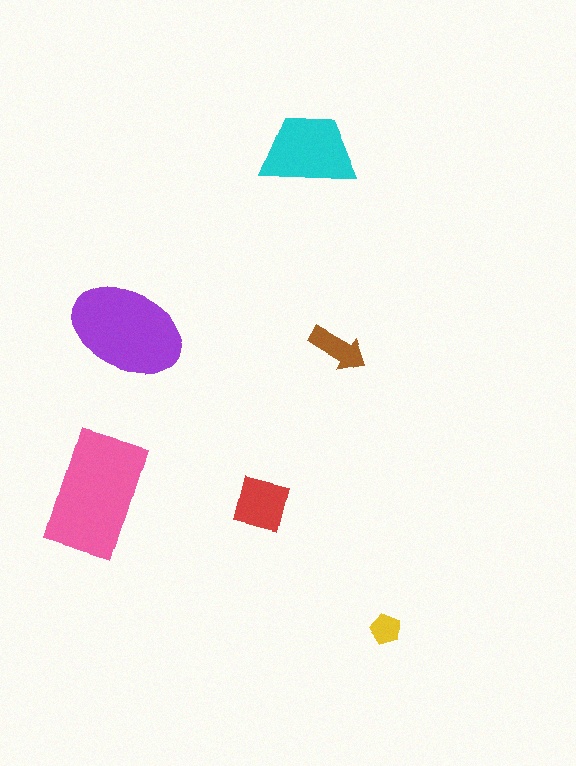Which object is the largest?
The pink rectangle.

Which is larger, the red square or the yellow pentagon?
The red square.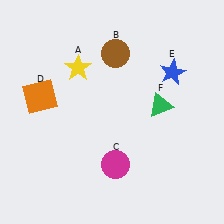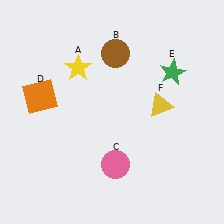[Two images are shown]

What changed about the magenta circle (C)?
In Image 1, C is magenta. In Image 2, it changed to pink.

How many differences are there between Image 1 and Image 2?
There are 3 differences between the two images.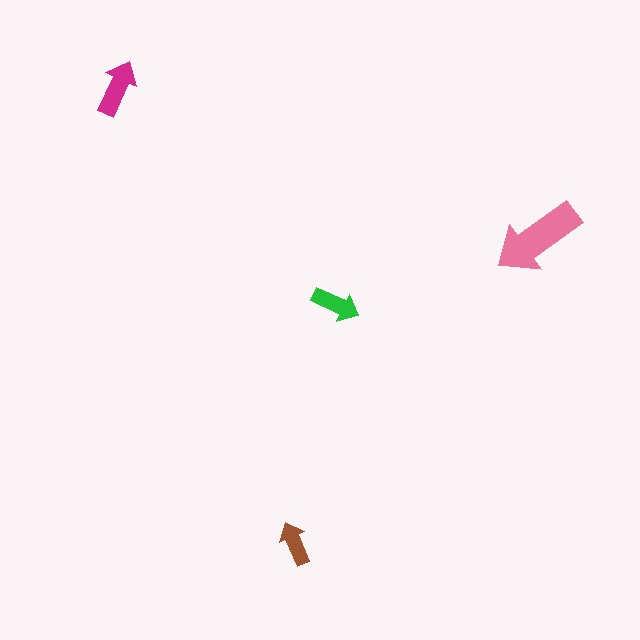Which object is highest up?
The magenta arrow is topmost.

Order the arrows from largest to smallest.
the pink one, the magenta one, the green one, the brown one.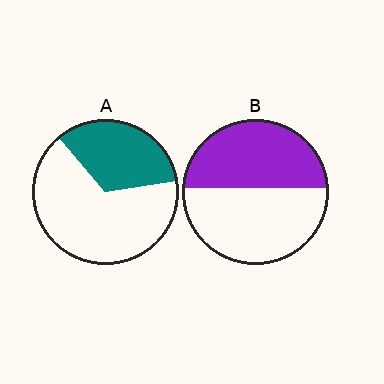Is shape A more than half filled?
No.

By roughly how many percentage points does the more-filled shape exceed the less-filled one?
By roughly 15 percentage points (B over A).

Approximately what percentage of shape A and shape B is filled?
A is approximately 35% and B is approximately 45%.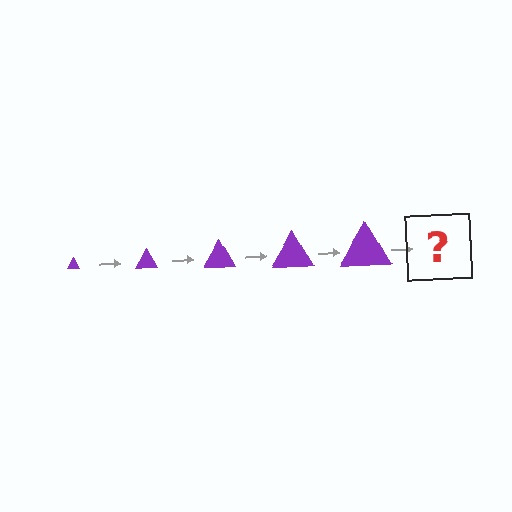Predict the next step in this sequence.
The next step is a purple triangle, larger than the previous one.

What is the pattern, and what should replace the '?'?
The pattern is that the triangle gets progressively larger each step. The '?' should be a purple triangle, larger than the previous one.